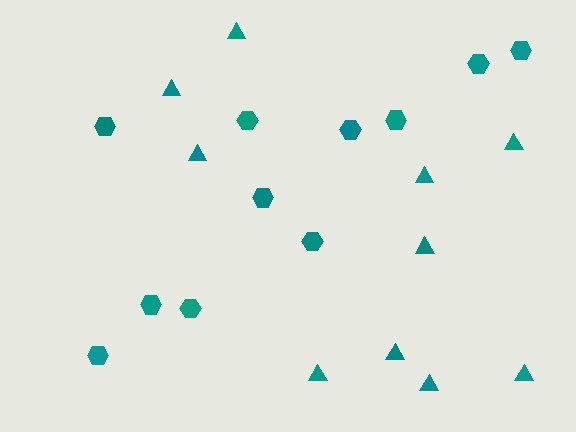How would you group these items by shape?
There are 2 groups: one group of triangles (10) and one group of hexagons (11).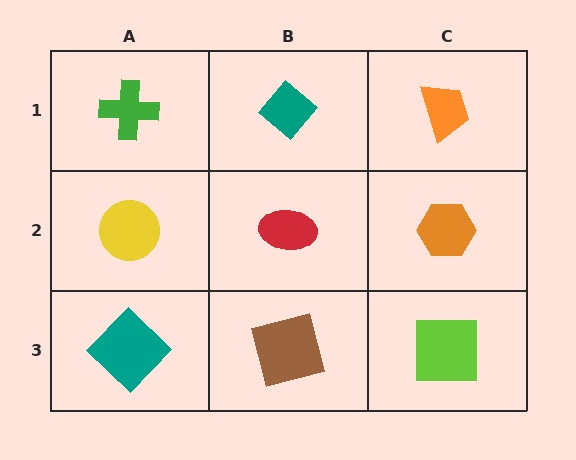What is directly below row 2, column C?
A lime square.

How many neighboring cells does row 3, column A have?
2.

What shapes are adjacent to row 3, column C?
An orange hexagon (row 2, column C), a brown square (row 3, column B).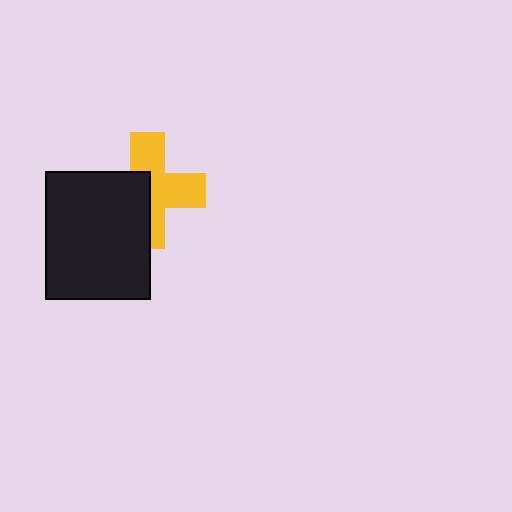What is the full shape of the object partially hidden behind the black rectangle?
The partially hidden object is a yellow cross.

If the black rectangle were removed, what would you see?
You would see the complete yellow cross.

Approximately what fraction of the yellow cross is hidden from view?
Roughly 44% of the yellow cross is hidden behind the black rectangle.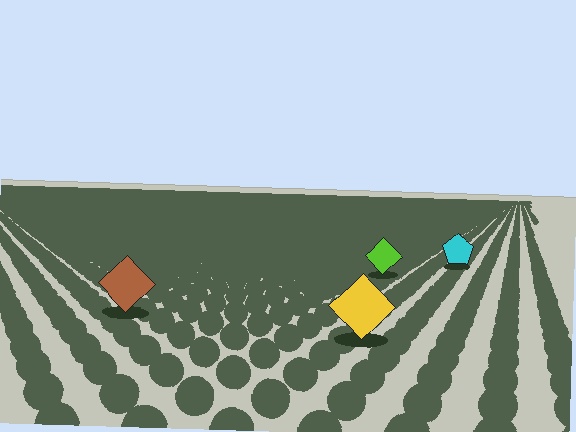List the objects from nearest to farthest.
From nearest to farthest: the yellow diamond, the brown diamond, the lime diamond, the cyan pentagon.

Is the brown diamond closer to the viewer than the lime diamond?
Yes. The brown diamond is closer — you can tell from the texture gradient: the ground texture is coarser near it.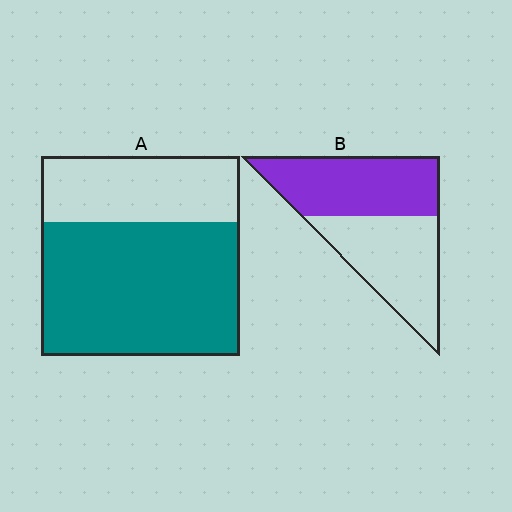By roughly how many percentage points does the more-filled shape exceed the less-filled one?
By roughly 15 percentage points (A over B).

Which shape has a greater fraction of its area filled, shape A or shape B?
Shape A.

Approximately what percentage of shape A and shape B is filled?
A is approximately 65% and B is approximately 50%.